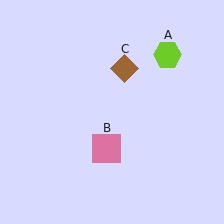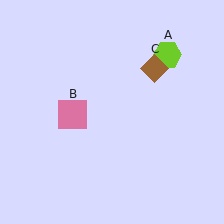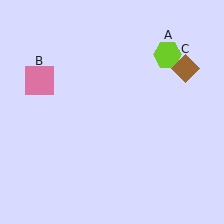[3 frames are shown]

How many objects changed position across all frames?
2 objects changed position: pink square (object B), brown diamond (object C).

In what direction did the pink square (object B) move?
The pink square (object B) moved up and to the left.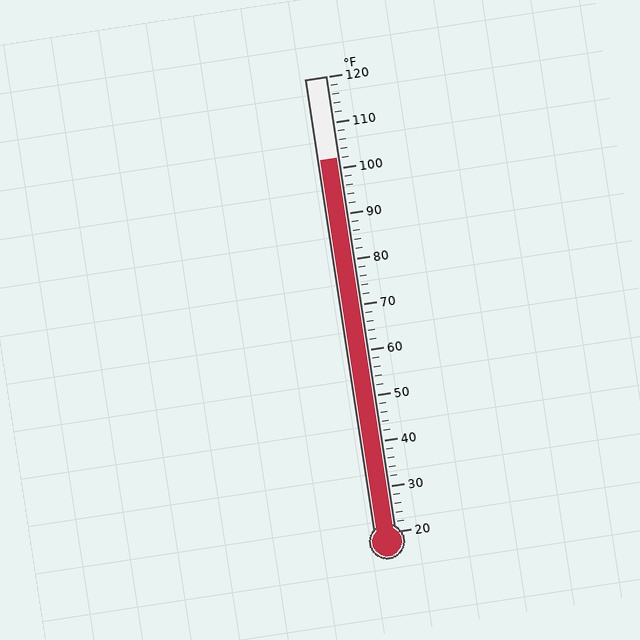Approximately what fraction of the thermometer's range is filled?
The thermometer is filled to approximately 80% of its range.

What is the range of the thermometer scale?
The thermometer scale ranges from 20°F to 120°F.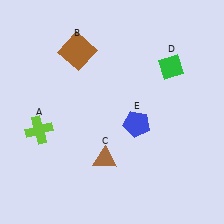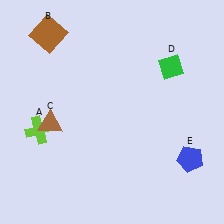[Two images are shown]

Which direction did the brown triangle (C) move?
The brown triangle (C) moved left.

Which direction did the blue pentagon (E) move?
The blue pentagon (E) moved right.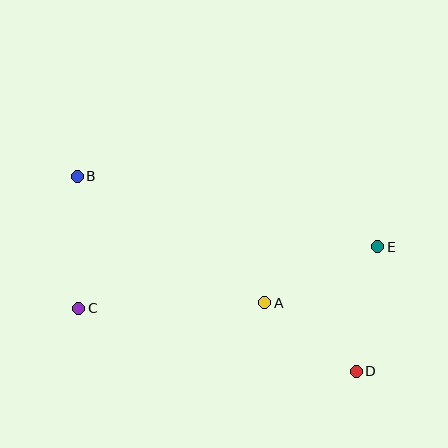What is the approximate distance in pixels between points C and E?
The distance between C and E is approximately 305 pixels.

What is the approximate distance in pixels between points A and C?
The distance between A and C is approximately 186 pixels.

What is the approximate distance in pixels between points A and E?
The distance between A and E is approximately 126 pixels.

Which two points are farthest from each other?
Points B and D are farthest from each other.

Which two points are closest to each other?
Points A and D are closest to each other.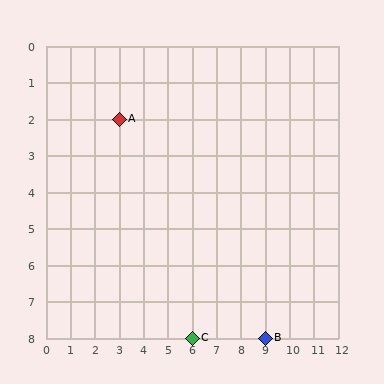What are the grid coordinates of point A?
Point A is at grid coordinates (3, 2).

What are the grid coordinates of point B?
Point B is at grid coordinates (9, 8).